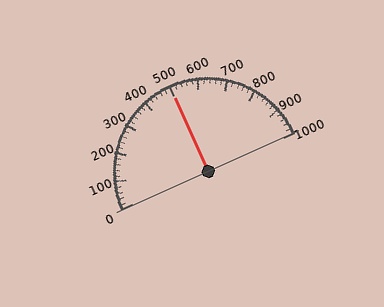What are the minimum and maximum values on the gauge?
The gauge ranges from 0 to 1000.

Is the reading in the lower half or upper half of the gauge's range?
The reading is in the upper half of the range (0 to 1000).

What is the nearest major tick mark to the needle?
The nearest major tick mark is 500.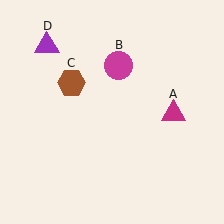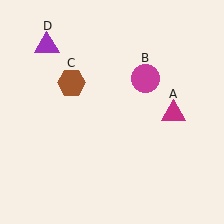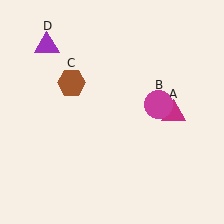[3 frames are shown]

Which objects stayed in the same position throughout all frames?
Magenta triangle (object A) and brown hexagon (object C) and purple triangle (object D) remained stationary.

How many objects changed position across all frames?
1 object changed position: magenta circle (object B).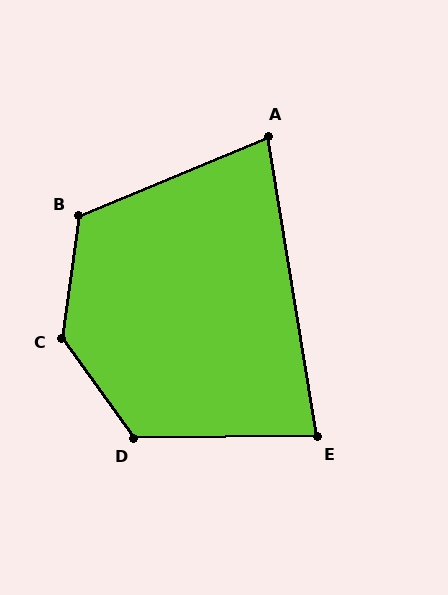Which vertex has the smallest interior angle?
A, at approximately 77 degrees.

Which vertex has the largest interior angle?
C, at approximately 137 degrees.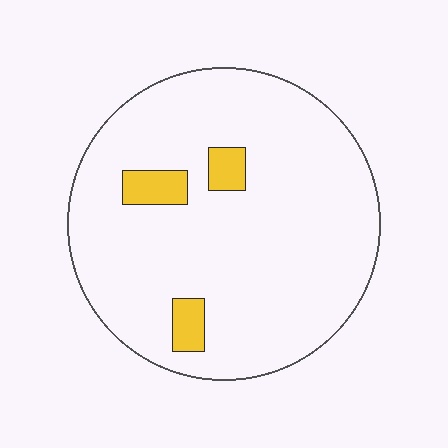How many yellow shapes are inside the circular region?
3.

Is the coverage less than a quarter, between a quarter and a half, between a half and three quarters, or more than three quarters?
Less than a quarter.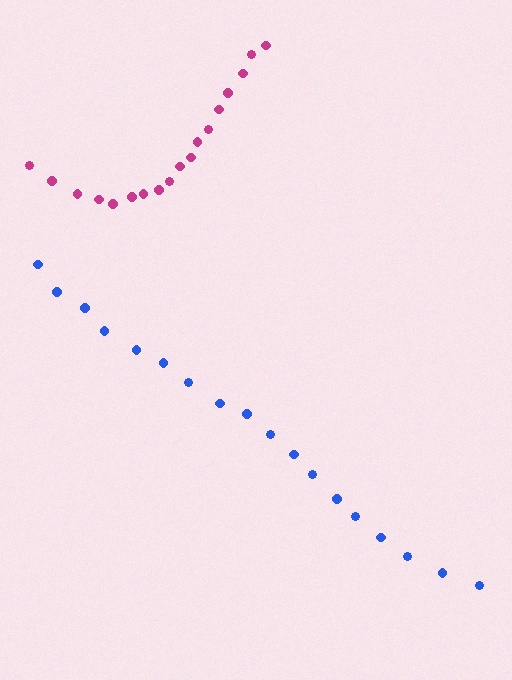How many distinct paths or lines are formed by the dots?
There are 2 distinct paths.